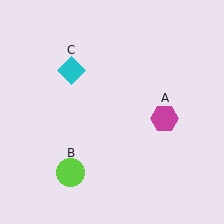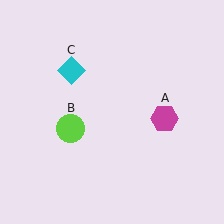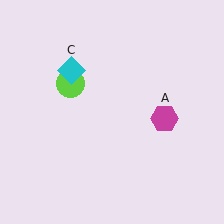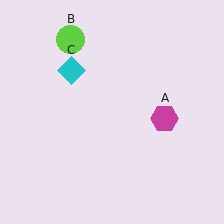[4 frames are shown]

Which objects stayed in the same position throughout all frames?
Magenta hexagon (object A) and cyan diamond (object C) remained stationary.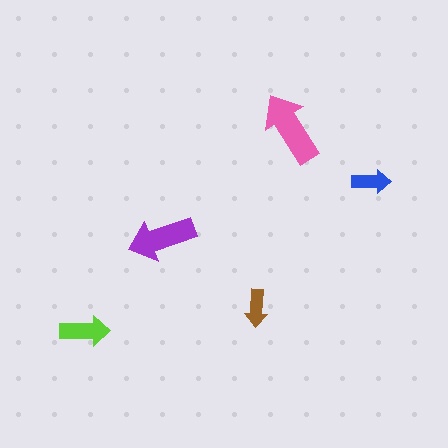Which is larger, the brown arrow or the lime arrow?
The lime one.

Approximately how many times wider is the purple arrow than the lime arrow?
About 1.5 times wider.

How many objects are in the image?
There are 5 objects in the image.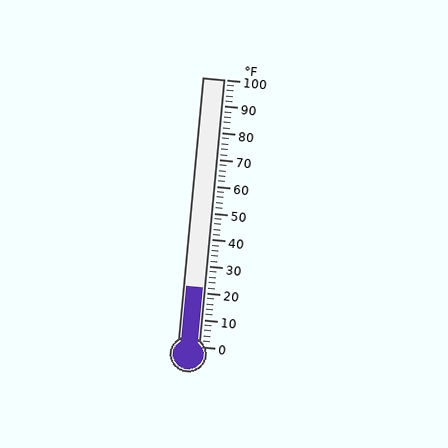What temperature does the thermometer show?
The thermometer shows approximately 22°F.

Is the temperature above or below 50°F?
The temperature is below 50°F.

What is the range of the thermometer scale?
The thermometer scale ranges from 0°F to 100°F.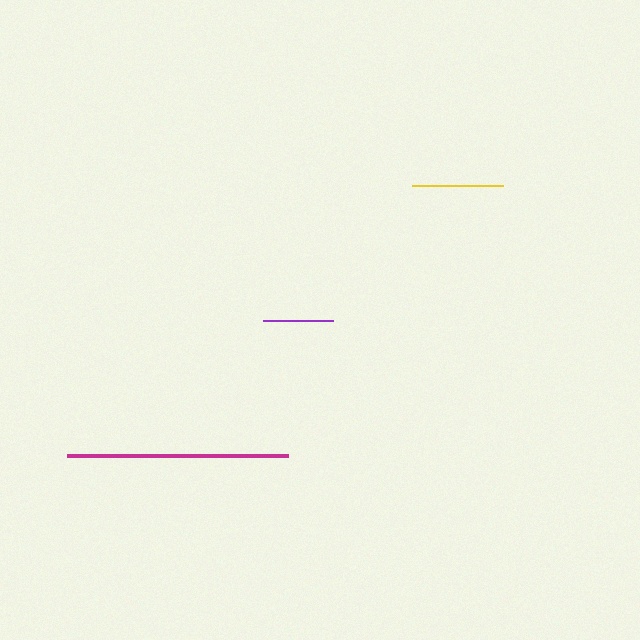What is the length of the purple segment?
The purple segment is approximately 71 pixels long.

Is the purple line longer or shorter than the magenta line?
The magenta line is longer than the purple line.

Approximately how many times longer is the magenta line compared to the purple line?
The magenta line is approximately 3.1 times the length of the purple line.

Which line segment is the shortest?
The purple line is the shortest at approximately 71 pixels.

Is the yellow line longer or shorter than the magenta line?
The magenta line is longer than the yellow line.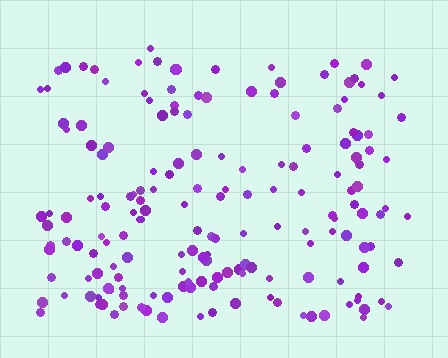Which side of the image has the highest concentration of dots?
The bottom.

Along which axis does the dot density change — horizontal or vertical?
Vertical.